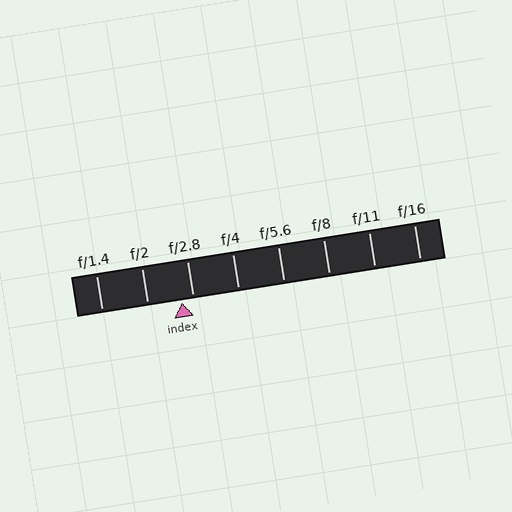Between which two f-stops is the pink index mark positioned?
The index mark is between f/2 and f/2.8.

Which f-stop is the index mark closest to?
The index mark is closest to f/2.8.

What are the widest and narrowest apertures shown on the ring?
The widest aperture shown is f/1.4 and the narrowest is f/16.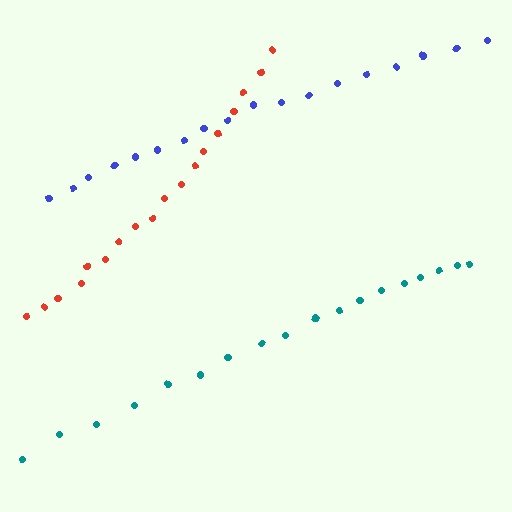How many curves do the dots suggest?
There are 3 distinct paths.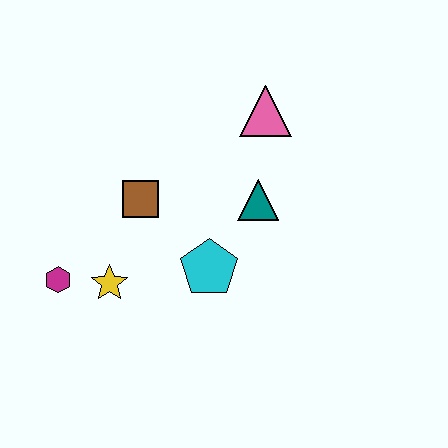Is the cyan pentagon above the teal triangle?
No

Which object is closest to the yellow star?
The magenta hexagon is closest to the yellow star.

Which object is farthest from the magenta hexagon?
The pink triangle is farthest from the magenta hexagon.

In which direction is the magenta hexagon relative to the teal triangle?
The magenta hexagon is to the left of the teal triangle.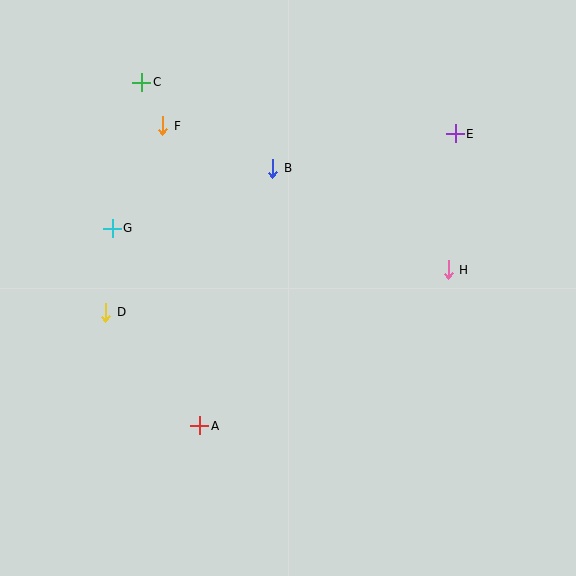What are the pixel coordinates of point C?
Point C is at (142, 82).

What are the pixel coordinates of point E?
Point E is at (455, 134).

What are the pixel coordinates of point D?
Point D is at (106, 312).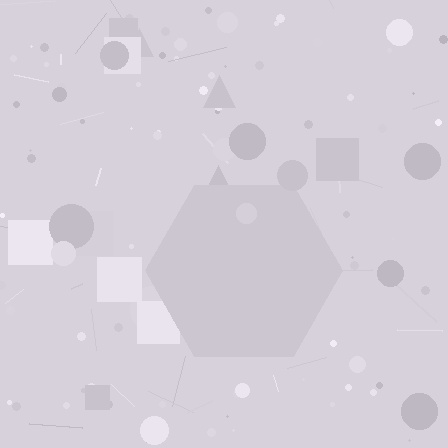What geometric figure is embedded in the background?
A hexagon is embedded in the background.